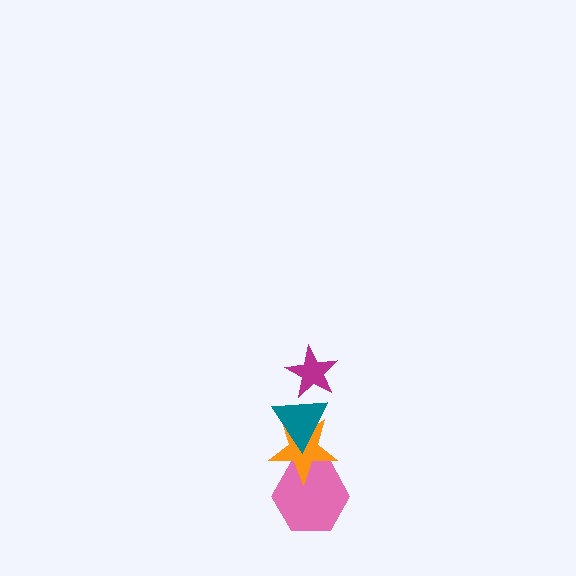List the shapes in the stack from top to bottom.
From top to bottom: the magenta star, the teal triangle, the orange star, the pink hexagon.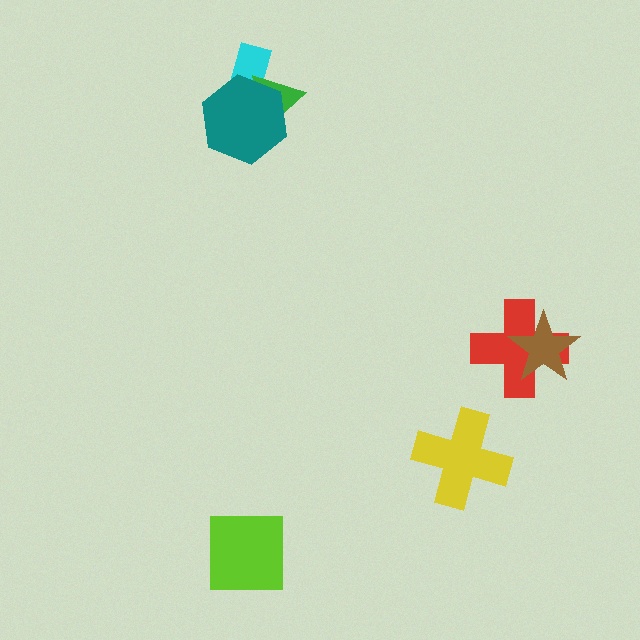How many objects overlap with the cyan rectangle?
2 objects overlap with the cyan rectangle.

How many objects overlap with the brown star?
1 object overlaps with the brown star.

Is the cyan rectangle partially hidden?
Yes, it is partially covered by another shape.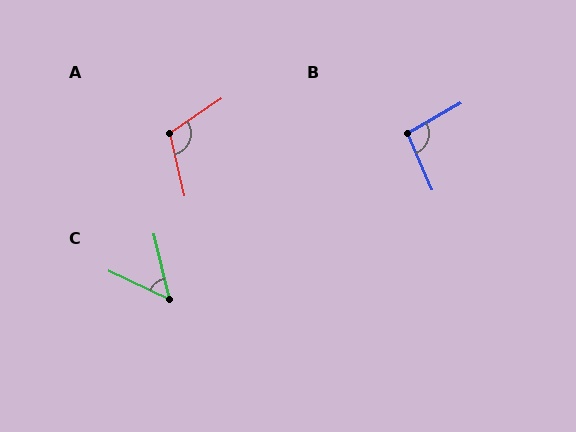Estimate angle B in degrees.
Approximately 96 degrees.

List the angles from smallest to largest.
C (52°), B (96°), A (111°).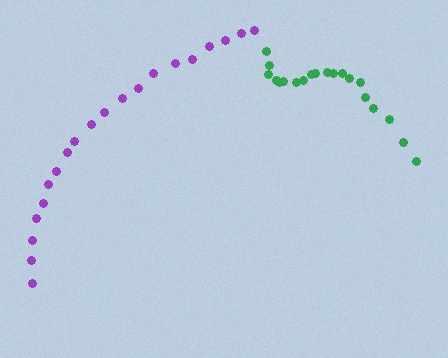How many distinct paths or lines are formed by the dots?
There are 2 distinct paths.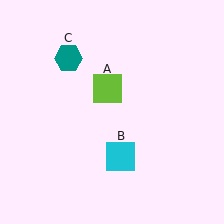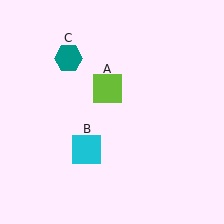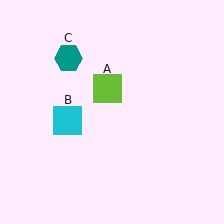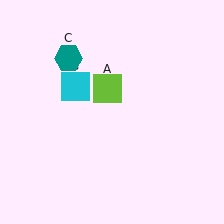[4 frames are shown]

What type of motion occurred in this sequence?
The cyan square (object B) rotated clockwise around the center of the scene.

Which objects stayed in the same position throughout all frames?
Lime square (object A) and teal hexagon (object C) remained stationary.